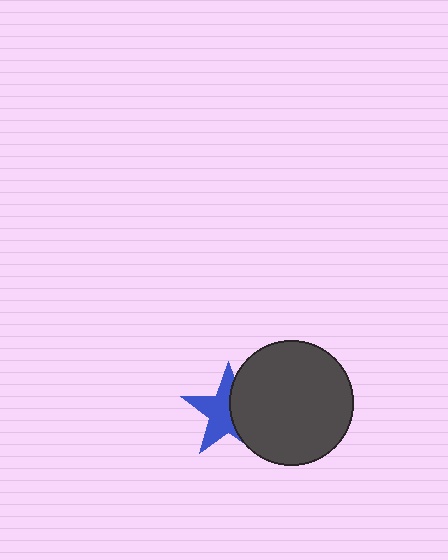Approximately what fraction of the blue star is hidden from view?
Roughly 43% of the blue star is hidden behind the dark gray circle.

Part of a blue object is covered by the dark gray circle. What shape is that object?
It is a star.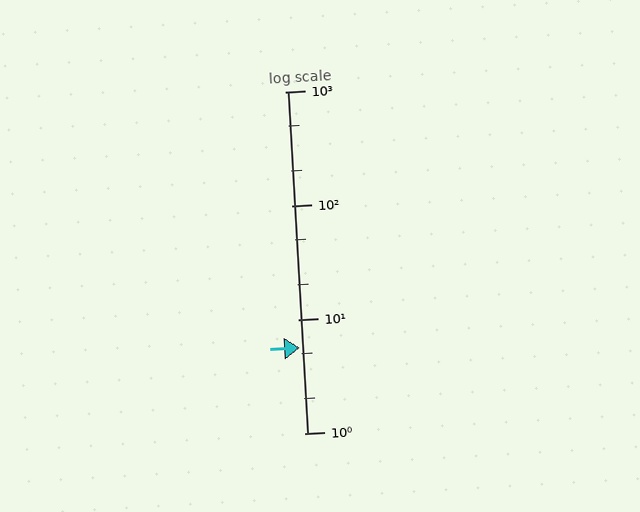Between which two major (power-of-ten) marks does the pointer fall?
The pointer is between 1 and 10.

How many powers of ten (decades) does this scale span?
The scale spans 3 decades, from 1 to 1000.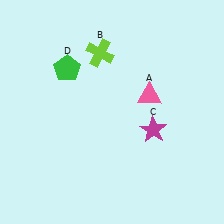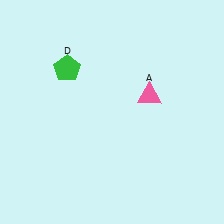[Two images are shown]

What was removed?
The lime cross (B), the magenta star (C) were removed in Image 2.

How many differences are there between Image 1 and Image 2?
There are 2 differences between the two images.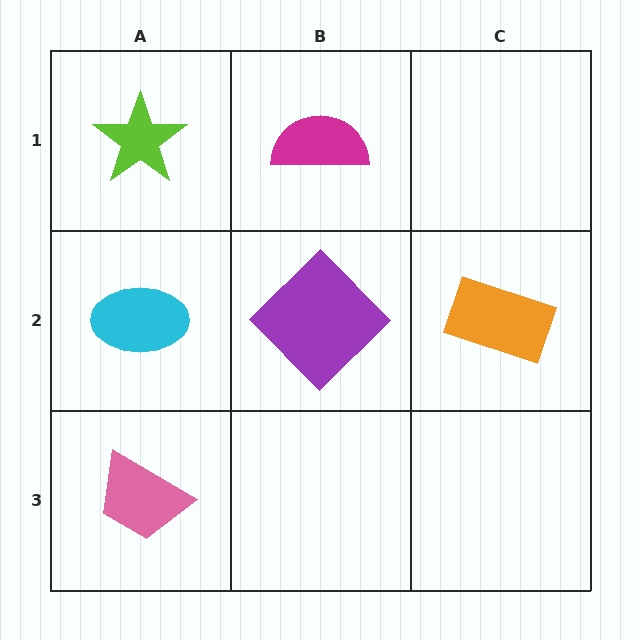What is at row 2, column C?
An orange rectangle.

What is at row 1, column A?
A lime star.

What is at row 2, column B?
A purple diamond.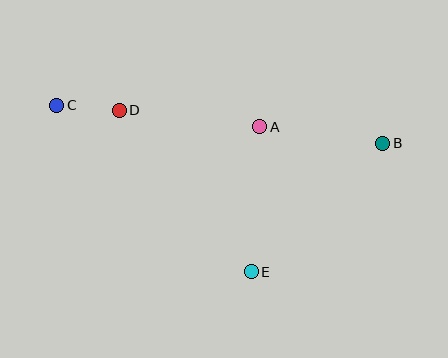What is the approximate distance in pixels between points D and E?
The distance between D and E is approximately 209 pixels.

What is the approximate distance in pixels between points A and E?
The distance between A and E is approximately 145 pixels.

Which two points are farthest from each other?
Points B and C are farthest from each other.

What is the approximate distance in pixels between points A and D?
The distance between A and D is approximately 141 pixels.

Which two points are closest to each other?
Points C and D are closest to each other.